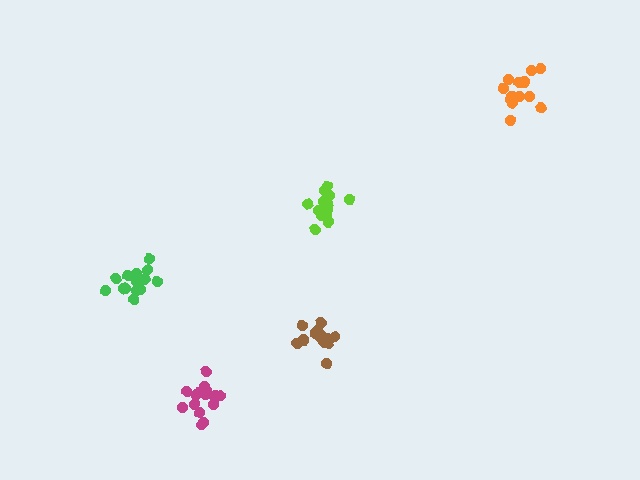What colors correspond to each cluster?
The clusters are colored: magenta, lime, green, brown, orange.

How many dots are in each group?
Group 1: 17 dots, Group 2: 13 dots, Group 3: 15 dots, Group 4: 16 dots, Group 5: 14 dots (75 total).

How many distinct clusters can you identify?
There are 5 distinct clusters.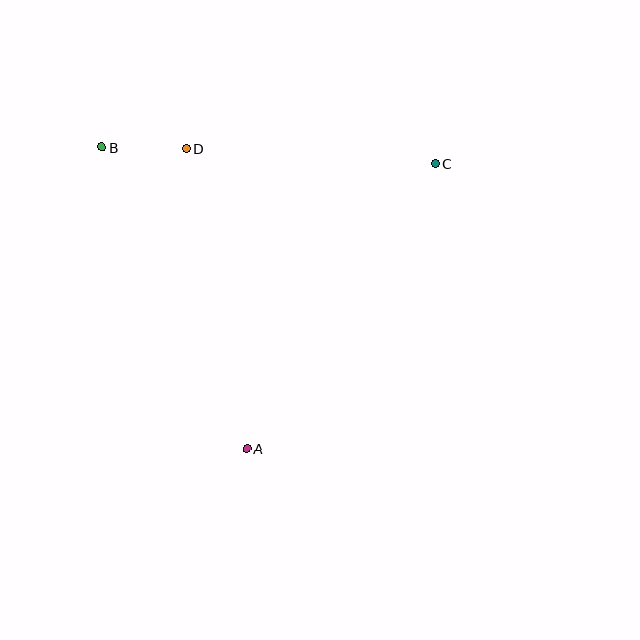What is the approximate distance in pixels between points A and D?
The distance between A and D is approximately 306 pixels.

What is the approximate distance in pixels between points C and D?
The distance between C and D is approximately 249 pixels.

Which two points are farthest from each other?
Points A and C are farthest from each other.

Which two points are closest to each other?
Points B and D are closest to each other.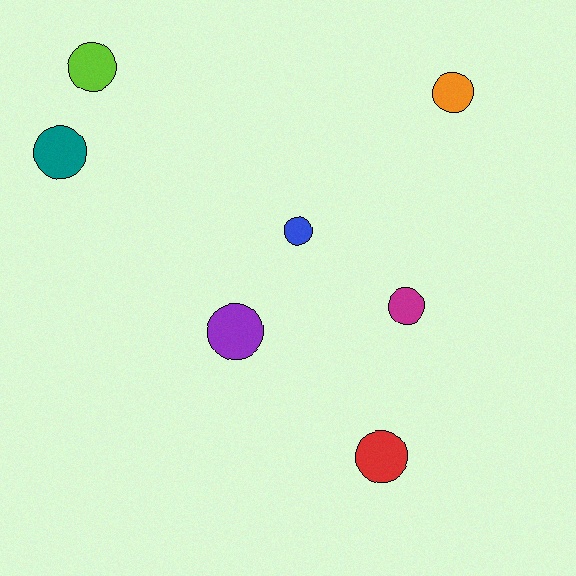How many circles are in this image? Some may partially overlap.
There are 7 circles.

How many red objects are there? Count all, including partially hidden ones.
There is 1 red object.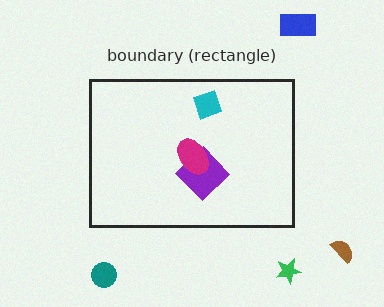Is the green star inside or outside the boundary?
Outside.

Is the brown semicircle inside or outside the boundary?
Outside.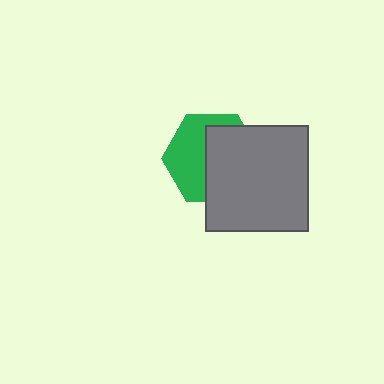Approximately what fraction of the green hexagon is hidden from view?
Roughly 52% of the green hexagon is hidden behind the gray rectangle.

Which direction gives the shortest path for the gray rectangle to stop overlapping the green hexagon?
Moving right gives the shortest separation.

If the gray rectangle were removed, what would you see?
You would see the complete green hexagon.